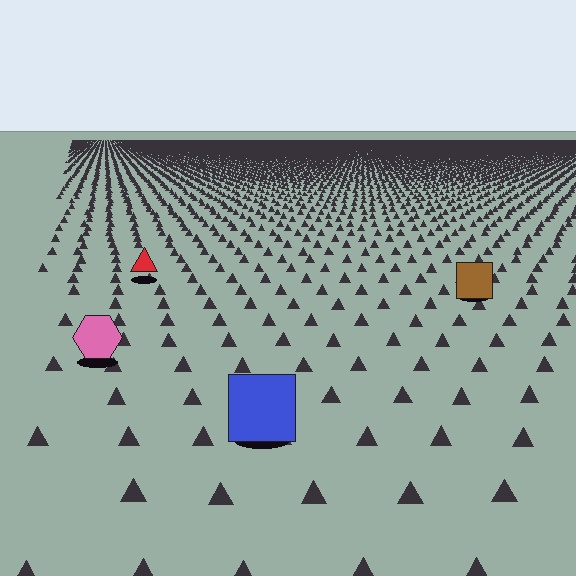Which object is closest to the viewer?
The blue square is closest. The texture marks near it are larger and more spread out.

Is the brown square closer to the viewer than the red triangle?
Yes. The brown square is closer — you can tell from the texture gradient: the ground texture is coarser near it.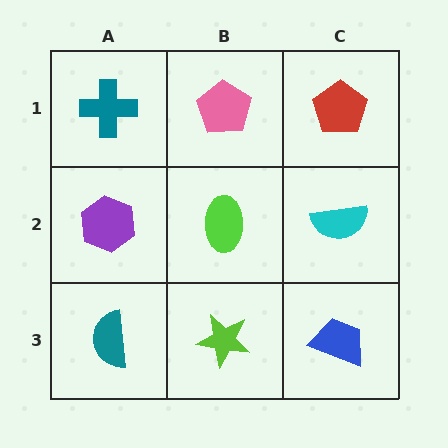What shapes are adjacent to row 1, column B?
A lime ellipse (row 2, column B), a teal cross (row 1, column A), a red pentagon (row 1, column C).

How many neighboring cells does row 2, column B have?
4.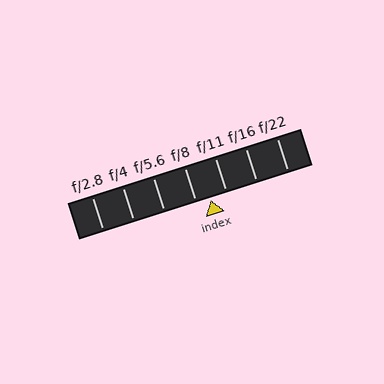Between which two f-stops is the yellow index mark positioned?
The index mark is between f/8 and f/11.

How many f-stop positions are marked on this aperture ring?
There are 7 f-stop positions marked.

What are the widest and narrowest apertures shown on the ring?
The widest aperture shown is f/2.8 and the narrowest is f/22.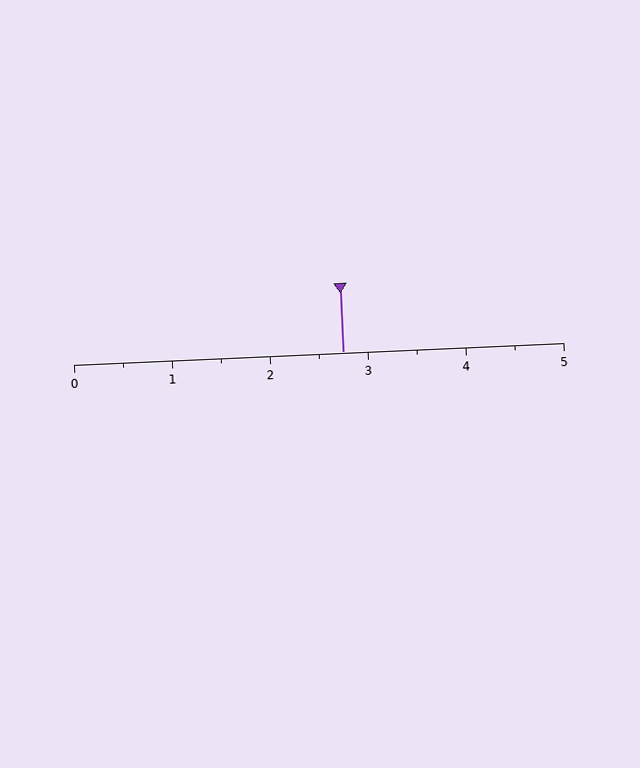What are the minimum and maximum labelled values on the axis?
The axis runs from 0 to 5.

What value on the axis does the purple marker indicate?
The marker indicates approximately 2.8.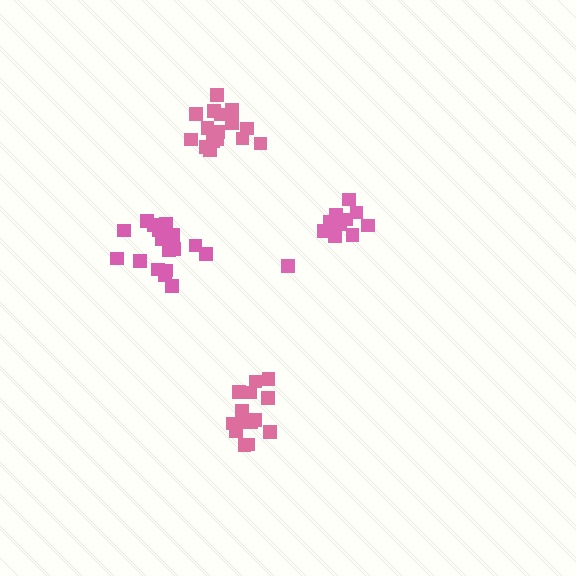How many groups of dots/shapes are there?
There are 4 groups.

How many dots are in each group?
Group 1: 15 dots, Group 2: 16 dots, Group 3: 12 dots, Group 4: 17 dots (60 total).